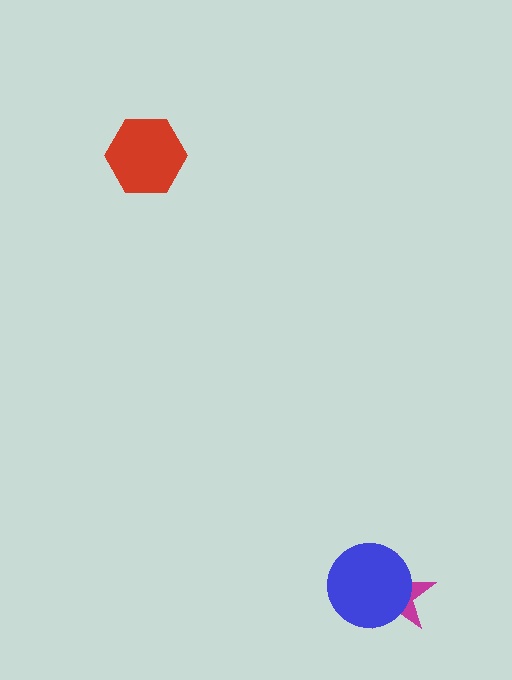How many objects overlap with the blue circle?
1 object overlaps with the blue circle.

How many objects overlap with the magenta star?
1 object overlaps with the magenta star.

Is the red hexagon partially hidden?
No, no other shape covers it.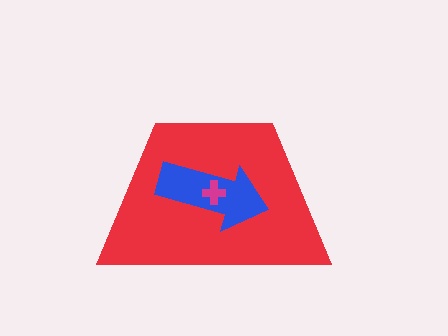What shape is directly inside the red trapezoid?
The blue arrow.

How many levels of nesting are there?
3.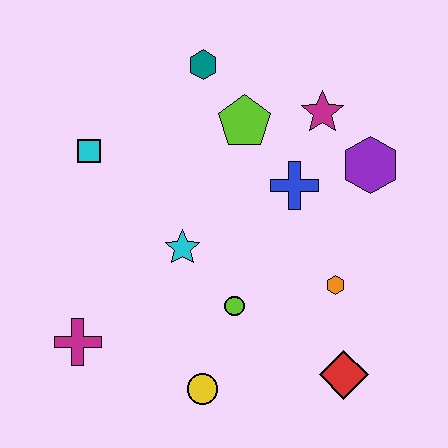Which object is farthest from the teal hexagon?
The red diamond is farthest from the teal hexagon.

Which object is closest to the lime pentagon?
The teal hexagon is closest to the lime pentagon.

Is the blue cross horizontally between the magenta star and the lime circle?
Yes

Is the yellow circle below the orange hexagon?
Yes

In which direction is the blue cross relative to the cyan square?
The blue cross is to the right of the cyan square.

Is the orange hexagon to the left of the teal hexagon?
No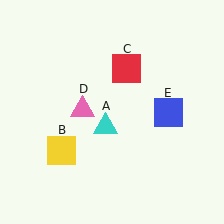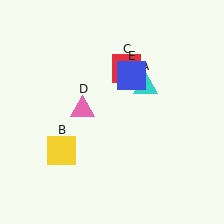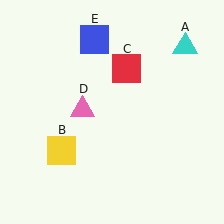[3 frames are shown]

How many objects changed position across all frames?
2 objects changed position: cyan triangle (object A), blue square (object E).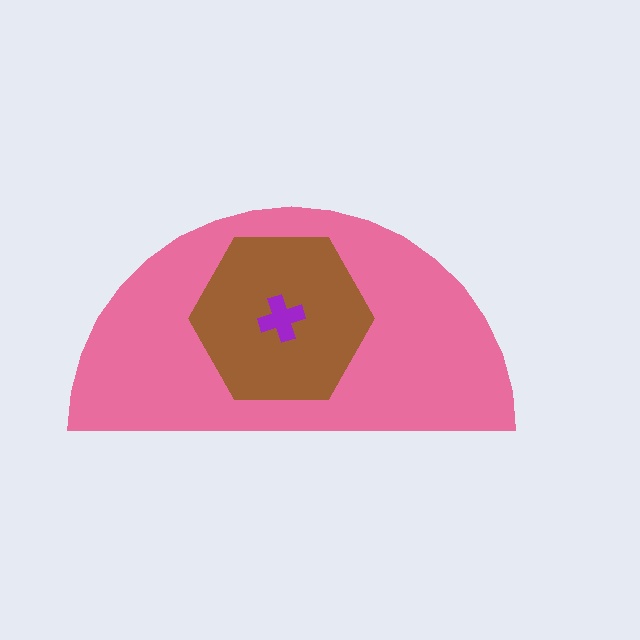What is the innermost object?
The purple cross.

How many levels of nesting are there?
3.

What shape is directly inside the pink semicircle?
The brown hexagon.